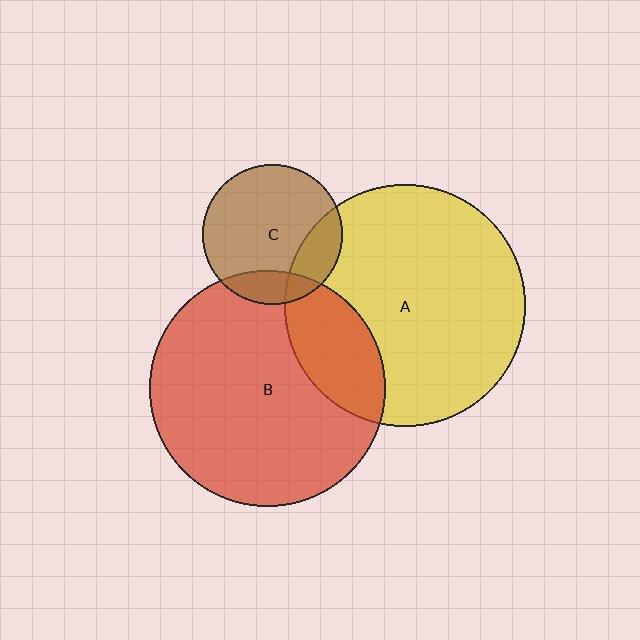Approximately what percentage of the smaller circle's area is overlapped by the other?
Approximately 20%.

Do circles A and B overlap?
Yes.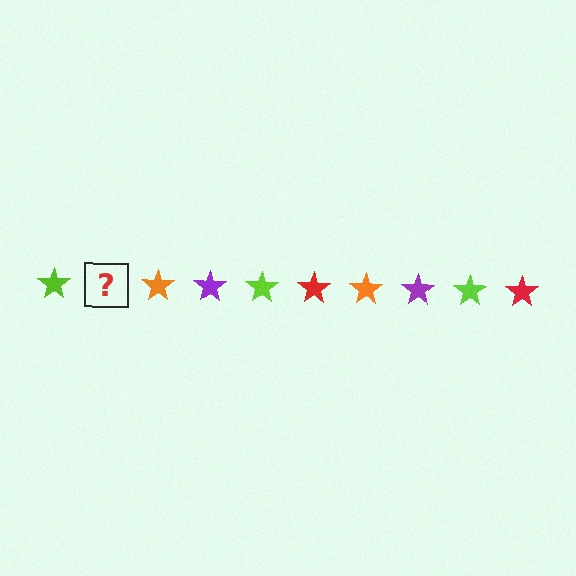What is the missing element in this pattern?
The missing element is a red star.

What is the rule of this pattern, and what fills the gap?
The rule is that the pattern cycles through lime, red, orange, purple stars. The gap should be filled with a red star.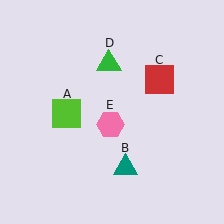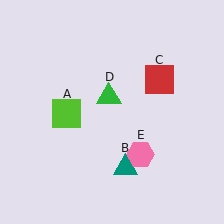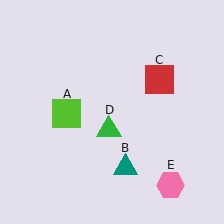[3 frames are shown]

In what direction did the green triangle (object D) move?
The green triangle (object D) moved down.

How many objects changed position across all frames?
2 objects changed position: green triangle (object D), pink hexagon (object E).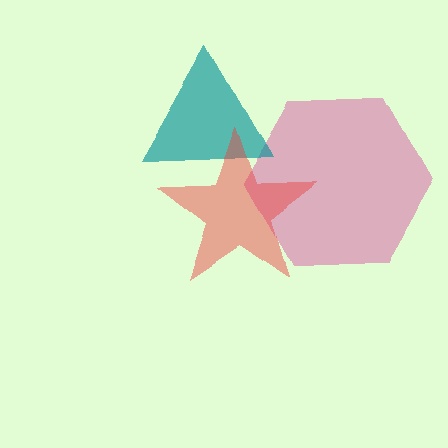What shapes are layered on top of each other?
The layered shapes are: a pink hexagon, a teal triangle, a red star.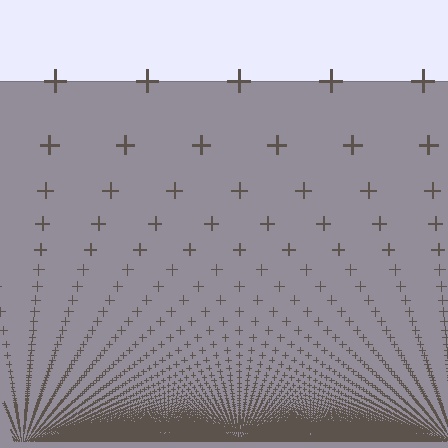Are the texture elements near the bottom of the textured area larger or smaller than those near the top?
Smaller. The gradient is inverted — elements near the bottom are smaller and denser.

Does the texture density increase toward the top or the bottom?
Density increases toward the bottom.